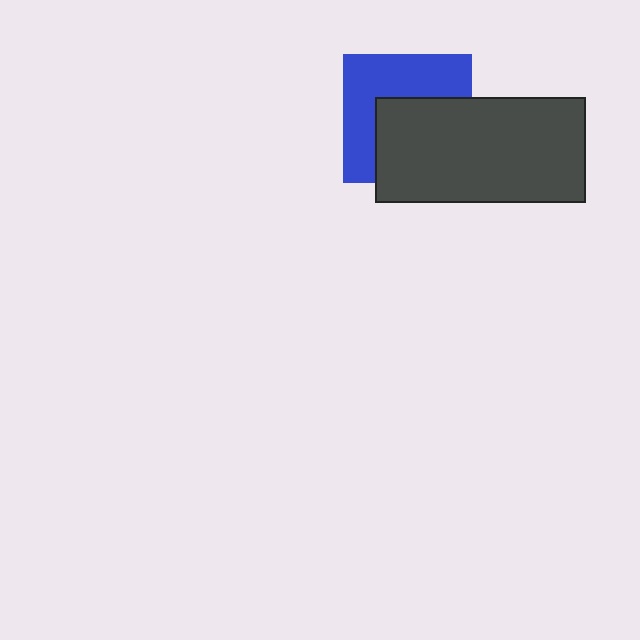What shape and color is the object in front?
The object in front is a dark gray rectangle.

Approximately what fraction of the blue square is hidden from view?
Roughly 50% of the blue square is hidden behind the dark gray rectangle.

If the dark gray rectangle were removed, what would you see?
You would see the complete blue square.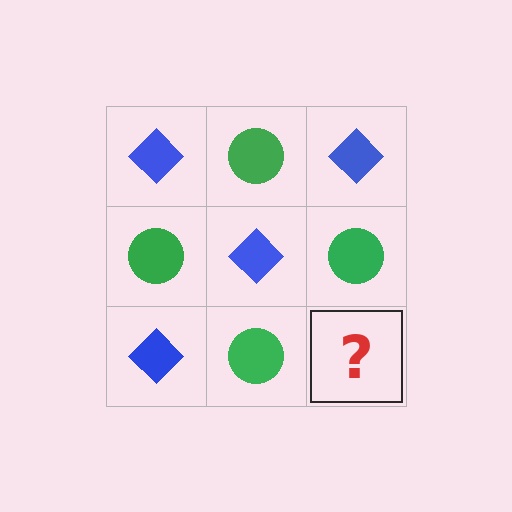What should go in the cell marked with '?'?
The missing cell should contain a blue diamond.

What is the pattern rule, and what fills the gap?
The rule is that it alternates blue diamond and green circle in a checkerboard pattern. The gap should be filled with a blue diamond.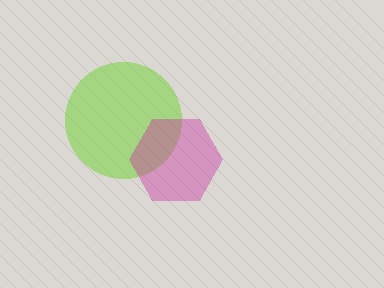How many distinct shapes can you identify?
There are 2 distinct shapes: a lime circle, a magenta hexagon.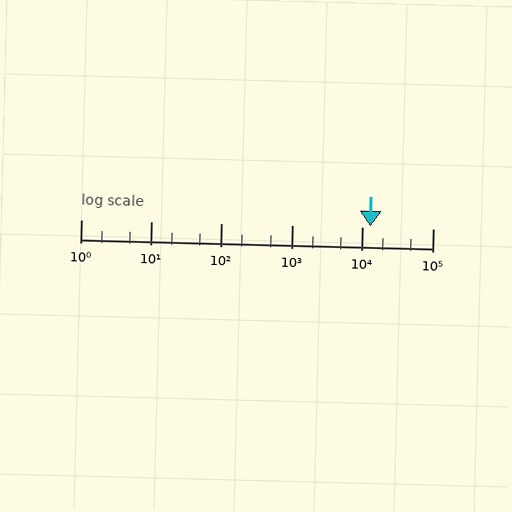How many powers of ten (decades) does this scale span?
The scale spans 5 decades, from 1 to 100000.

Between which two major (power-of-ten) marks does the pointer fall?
The pointer is between 10000 and 100000.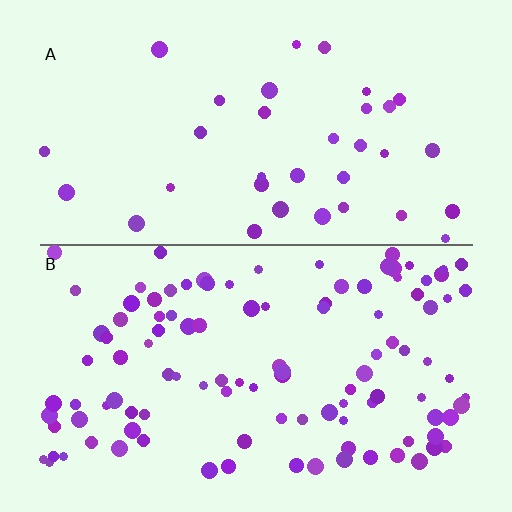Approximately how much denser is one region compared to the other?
Approximately 3.1× — region B over region A.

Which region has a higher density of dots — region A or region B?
B (the bottom).